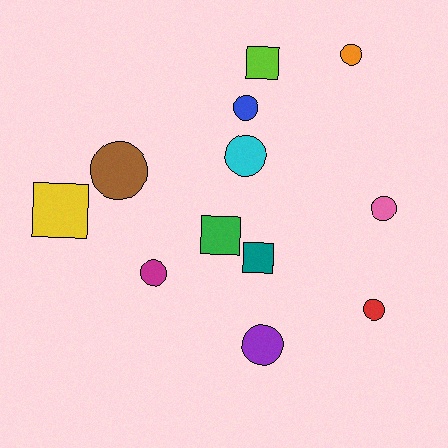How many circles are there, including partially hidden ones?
There are 8 circles.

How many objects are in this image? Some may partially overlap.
There are 12 objects.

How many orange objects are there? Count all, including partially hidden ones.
There is 1 orange object.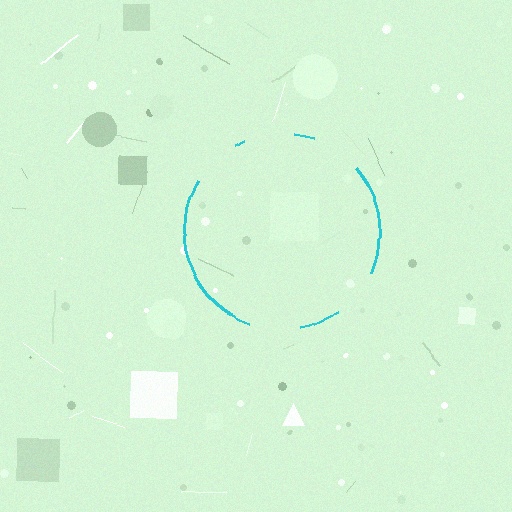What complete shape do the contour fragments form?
The contour fragments form a circle.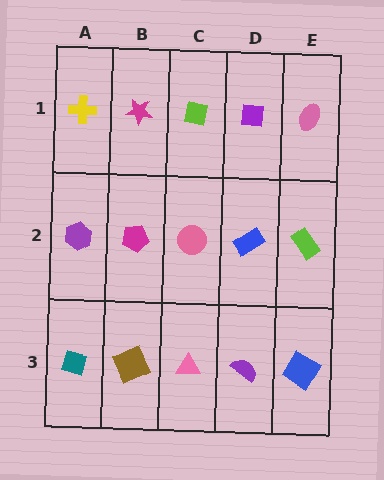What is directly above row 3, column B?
A magenta pentagon.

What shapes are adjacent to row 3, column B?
A magenta pentagon (row 2, column B), a teal diamond (row 3, column A), a pink triangle (row 3, column C).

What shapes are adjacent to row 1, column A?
A purple hexagon (row 2, column A), a magenta star (row 1, column B).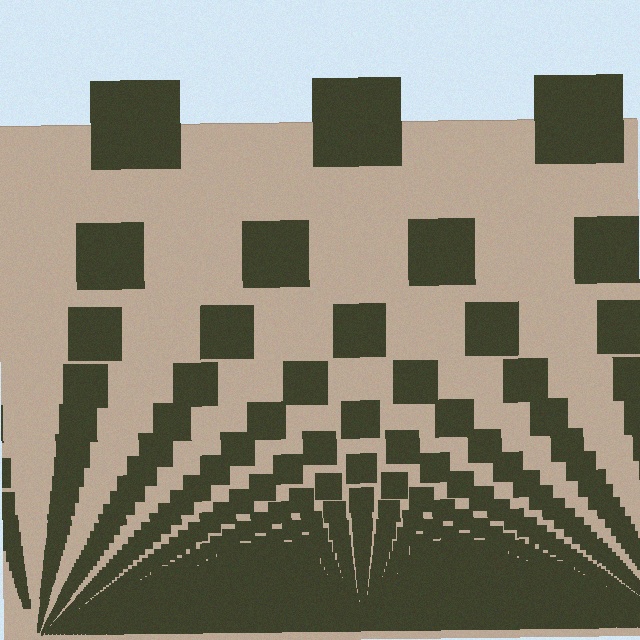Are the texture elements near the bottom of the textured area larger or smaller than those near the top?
Smaller. The gradient is inverted — elements near the bottom are smaller and denser.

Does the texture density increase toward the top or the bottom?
Density increases toward the bottom.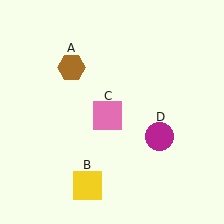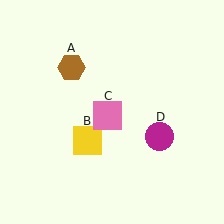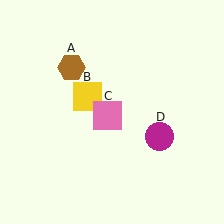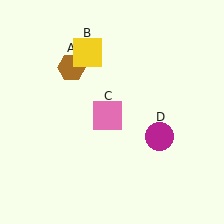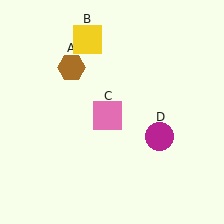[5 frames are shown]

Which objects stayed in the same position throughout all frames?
Brown hexagon (object A) and pink square (object C) and magenta circle (object D) remained stationary.